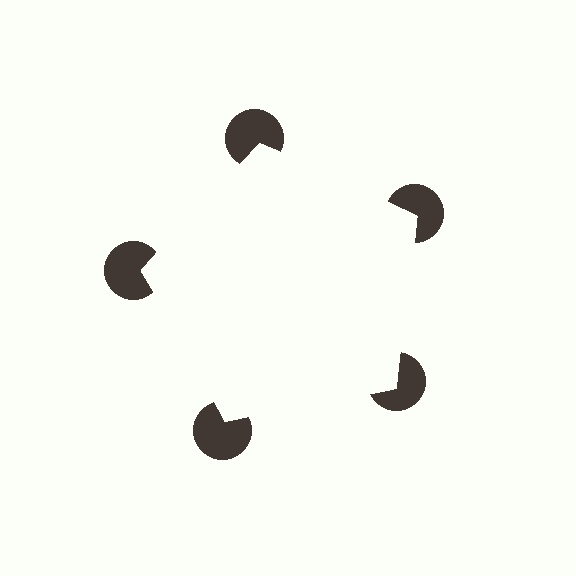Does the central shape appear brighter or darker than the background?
It typically appears slightly brighter than the background, even though no actual brightness change is drawn.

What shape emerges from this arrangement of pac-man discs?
An illusory pentagon — its edges are inferred from the aligned wedge cuts in the pac-man discs, not physically drawn.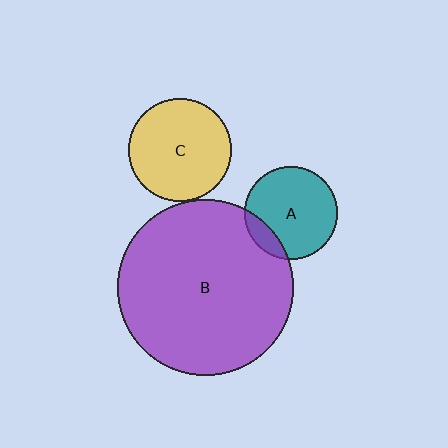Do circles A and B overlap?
Yes.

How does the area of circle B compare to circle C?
Approximately 3.0 times.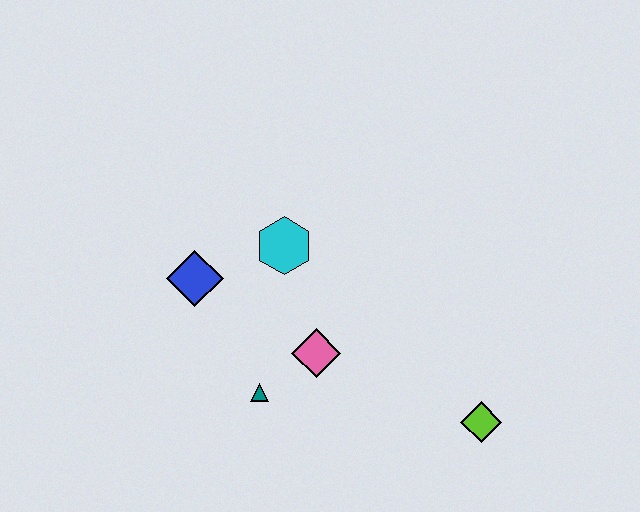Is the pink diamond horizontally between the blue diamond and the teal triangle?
No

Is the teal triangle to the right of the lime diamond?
No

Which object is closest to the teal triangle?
The pink diamond is closest to the teal triangle.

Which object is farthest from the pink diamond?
The lime diamond is farthest from the pink diamond.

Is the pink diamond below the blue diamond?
Yes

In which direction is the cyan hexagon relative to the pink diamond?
The cyan hexagon is above the pink diamond.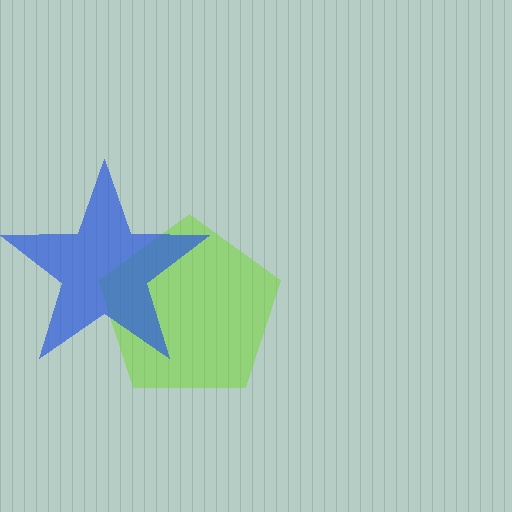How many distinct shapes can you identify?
There are 2 distinct shapes: a lime pentagon, a blue star.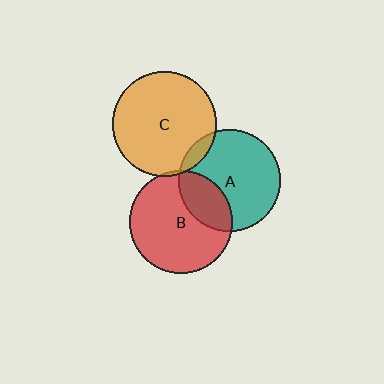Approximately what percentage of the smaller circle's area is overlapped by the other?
Approximately 5%.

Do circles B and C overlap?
Yes.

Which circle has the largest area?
Circle C (orange).